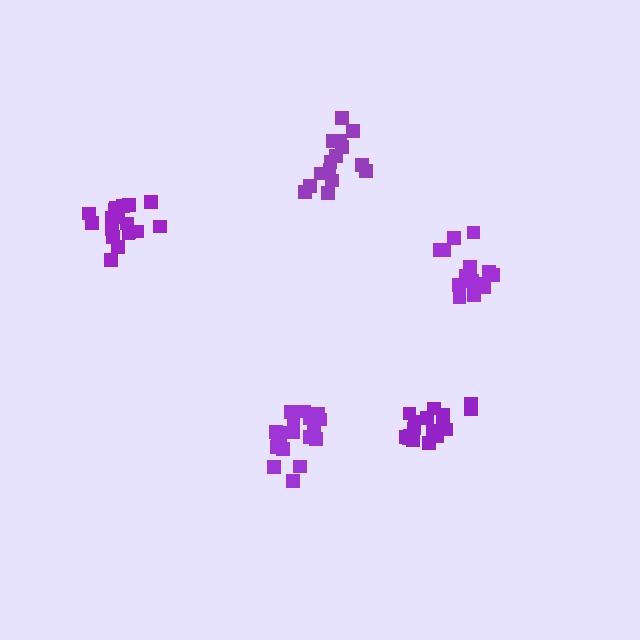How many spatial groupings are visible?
There are 5 spatial groupings.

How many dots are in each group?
Group 1: 18 dots, Group 2: 19 dots, Group 3: 15 dots, Group 4: 18 dots, Group 5: 15 dots (85 total).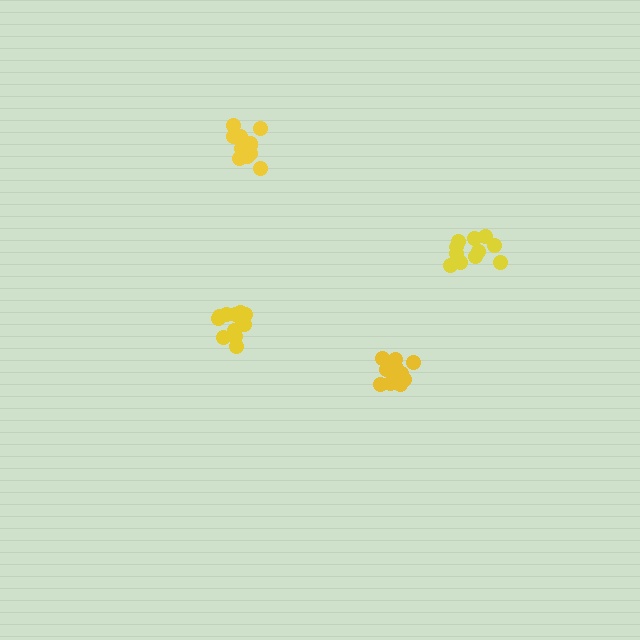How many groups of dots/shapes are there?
There are 4 groups.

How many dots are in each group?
Group 1: 11 dots, Group 2: 12 dots, Group 3: 13 dots, Group 4: 11 dots (47 total).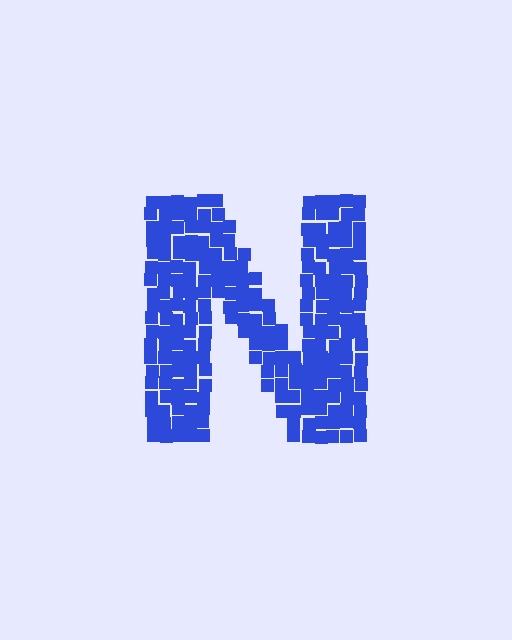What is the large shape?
The large shape is the letter N.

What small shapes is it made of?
It is made of small squares.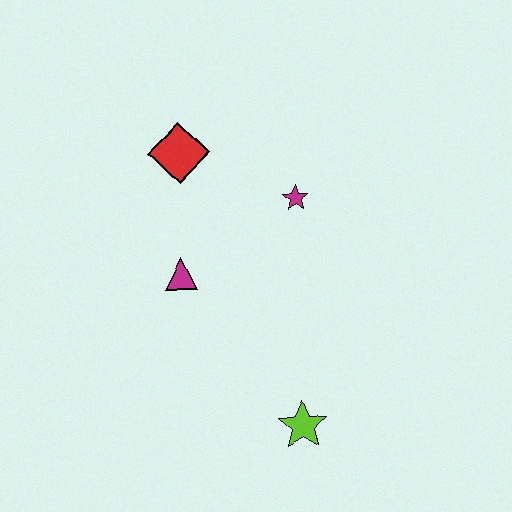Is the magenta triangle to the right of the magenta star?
No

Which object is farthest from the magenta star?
The lime star is farthest from the magenta star.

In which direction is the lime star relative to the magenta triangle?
The lime star is below the magenta triangle.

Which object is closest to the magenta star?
The red diamond is closest to the magenta star.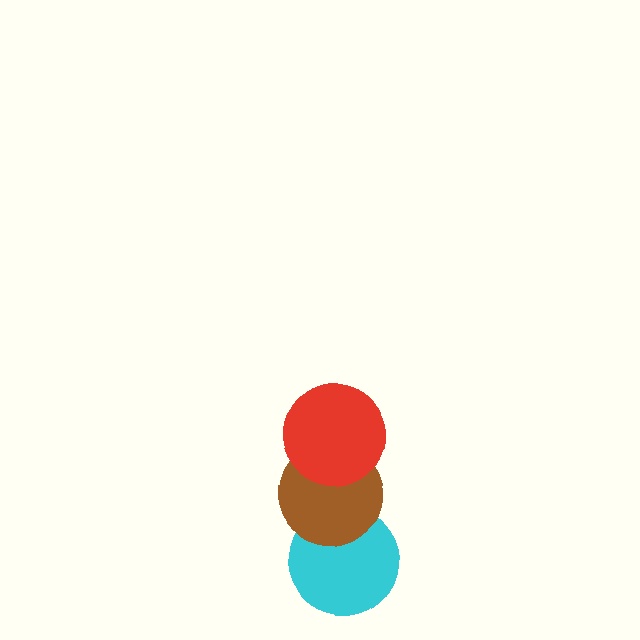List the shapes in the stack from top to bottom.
From top to bottom: the red circle, the brown circle, the cyan circle.